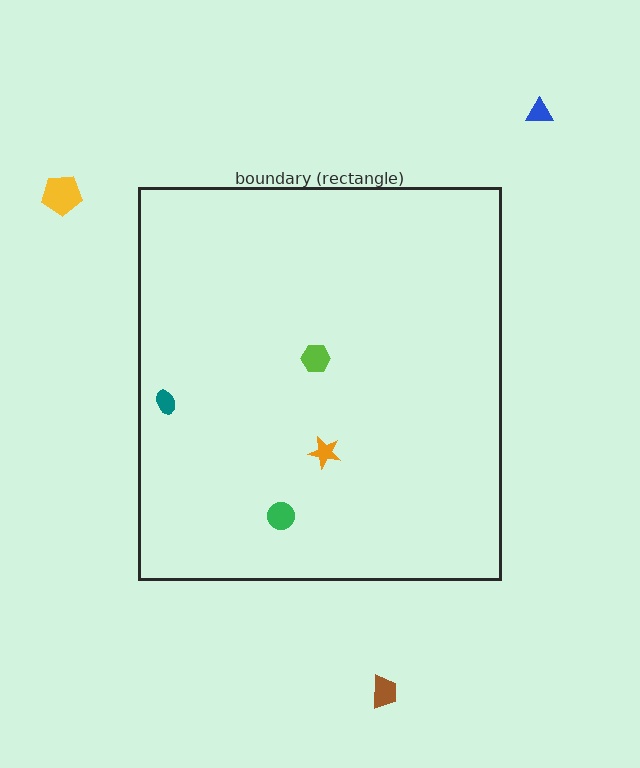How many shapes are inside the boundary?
4 inside, 3 outside.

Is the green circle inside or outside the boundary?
Inside.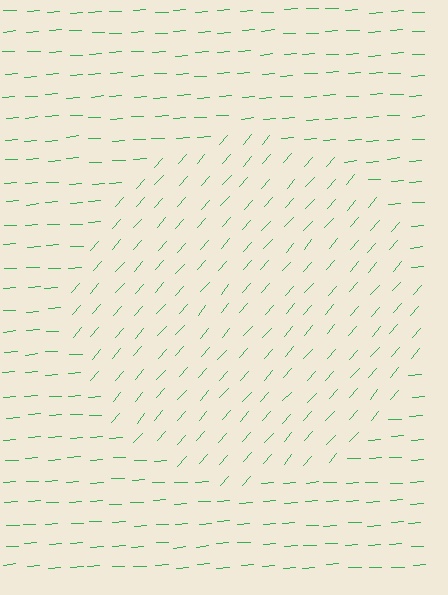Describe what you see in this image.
The image is filled with small green line segments. A circle region in the image has lines oriented differently from the surrounding lines, creating a visible texture boundary.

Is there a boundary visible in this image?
Yes, there is a texture boundary formed by a change in line orientation.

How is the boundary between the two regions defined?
The boundary is defined purely by a change in line orientation (approximately 45 degrees difference). All lines are the same color and thickness.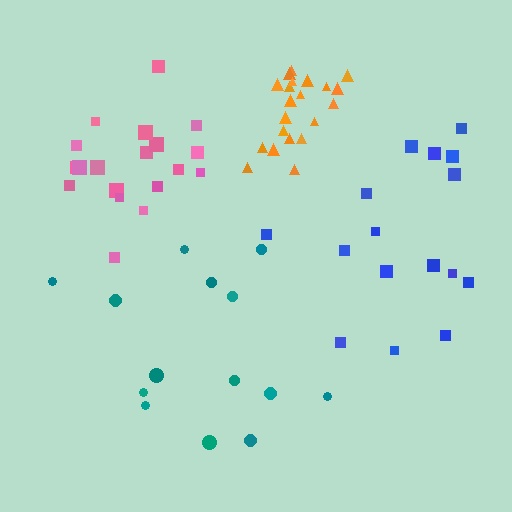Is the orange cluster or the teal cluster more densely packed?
Orange.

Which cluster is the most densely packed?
Orange.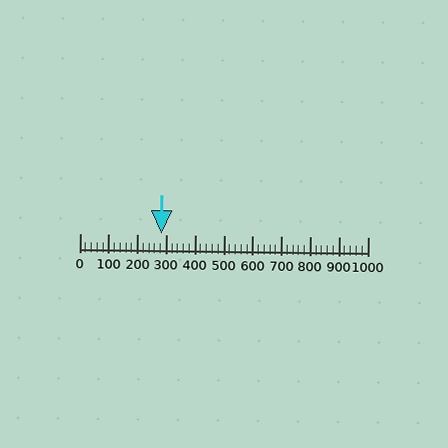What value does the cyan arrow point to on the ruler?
The cyan arrow points to approximately 285.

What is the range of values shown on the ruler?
The ruler shows values from 0 to 1000.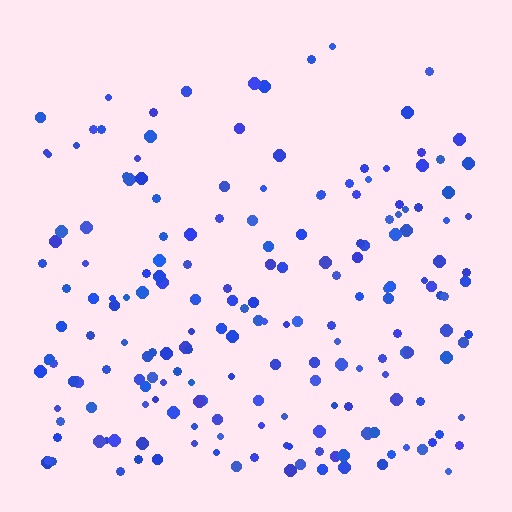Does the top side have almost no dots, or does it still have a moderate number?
Still a moderate number, just noticeably fewer than the bottom.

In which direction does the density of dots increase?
From top to bottom, with the bottom side densest.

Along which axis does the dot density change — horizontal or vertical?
Vertical.